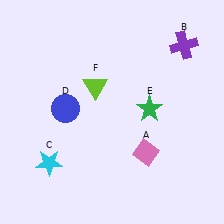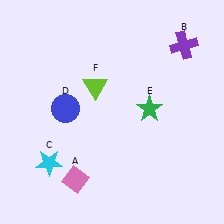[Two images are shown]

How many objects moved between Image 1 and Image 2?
1 object moved between the two images.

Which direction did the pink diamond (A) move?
The pink diamond (A) moved left.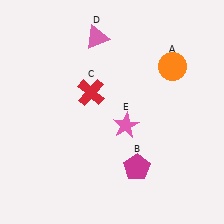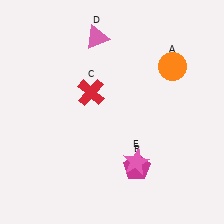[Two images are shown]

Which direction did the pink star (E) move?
The pink star (E) moved down.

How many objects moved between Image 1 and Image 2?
1 object moved between the two images.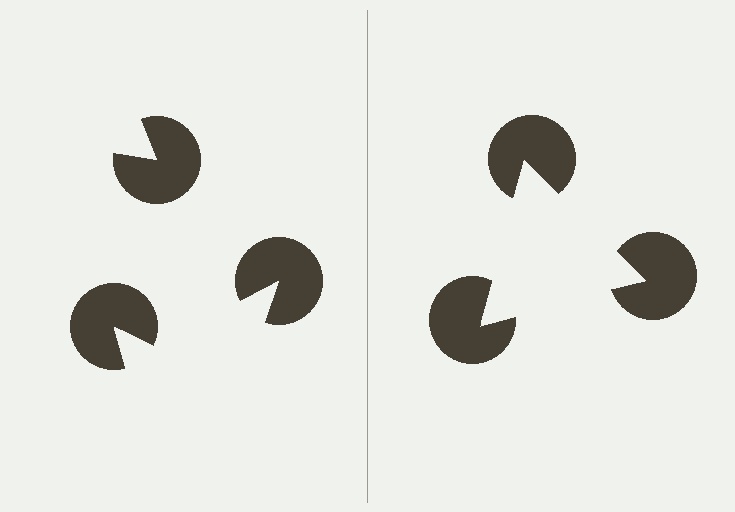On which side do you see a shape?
An illusory triangle appears on the right side. On the left side the wedge cuts are rotated, so no coherent shape forms.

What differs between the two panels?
The pac-man discs are positioned identically on both sides; only the wedge orientations differ. On the right they align to a triangle; on the left they are misaligned.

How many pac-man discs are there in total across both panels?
6 — 3 on each side.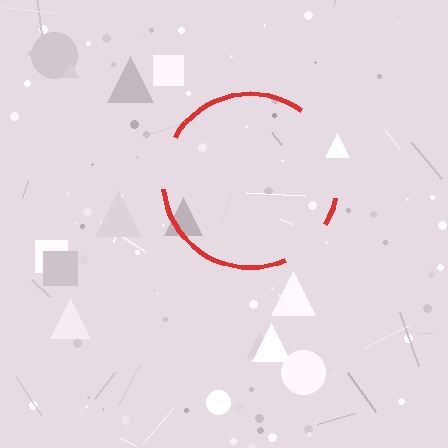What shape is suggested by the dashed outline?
The dashed outline suggests a circle.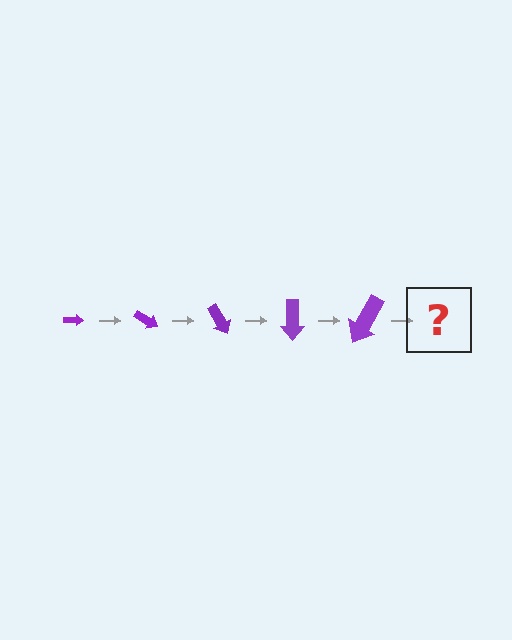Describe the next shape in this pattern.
It should be an arrow, larger than the previous one and rotated 150 degrees from the start.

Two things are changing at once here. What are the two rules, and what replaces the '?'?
The two rules are that the arrow grows larger each step and it rotates 30 degrees each step. The '?' should be an arrow, larger than the previous one and rotated 150 degrees from the start.